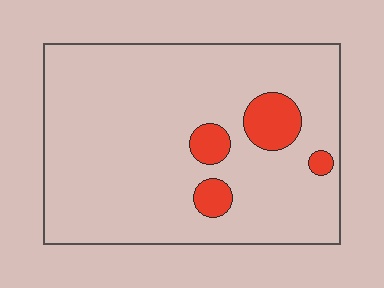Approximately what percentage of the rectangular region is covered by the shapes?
Approximately 10%.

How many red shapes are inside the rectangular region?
4.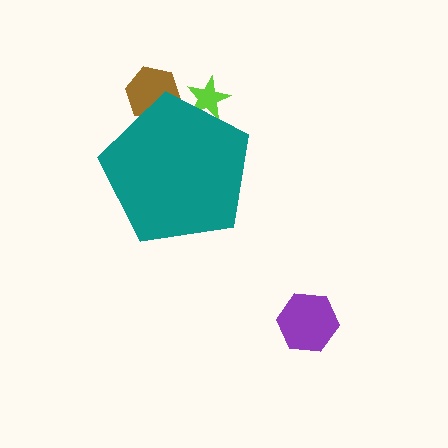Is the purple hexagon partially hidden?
No, the purple hexagon is fully visible.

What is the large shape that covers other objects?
A teal pentagon.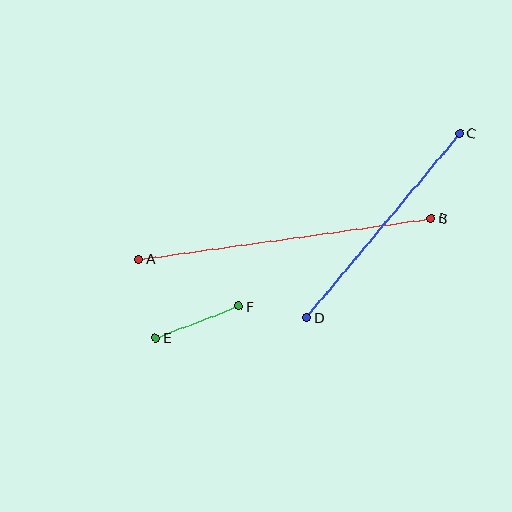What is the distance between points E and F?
The distance is approximately 89 pixels.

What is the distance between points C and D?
The distance is approximately 240 pixels.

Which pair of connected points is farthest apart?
Points A and B are farthest apart.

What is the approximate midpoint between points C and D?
The midpoint is at approximately (383, 225) pixels.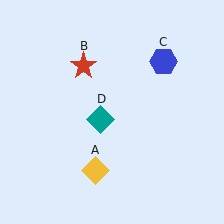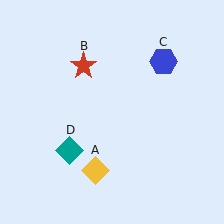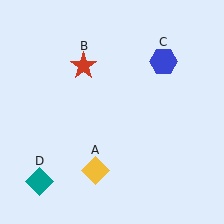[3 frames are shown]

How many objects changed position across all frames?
1 object changed position: teal diamond (object D).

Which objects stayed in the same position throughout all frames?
Yellow diamond (object A) and red star (object B) and blue hexagon (object C) remained stationary.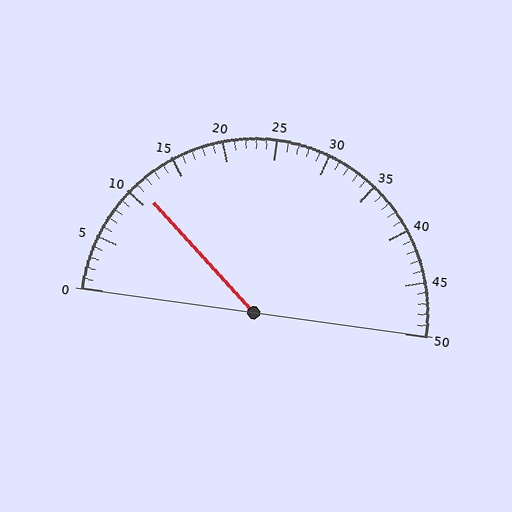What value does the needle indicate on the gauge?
The needle indicates approximately 11.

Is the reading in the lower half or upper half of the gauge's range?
The reading is in the lower half of the range (0 to 50).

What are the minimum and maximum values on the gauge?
The gauge ranges from 0 to 50.